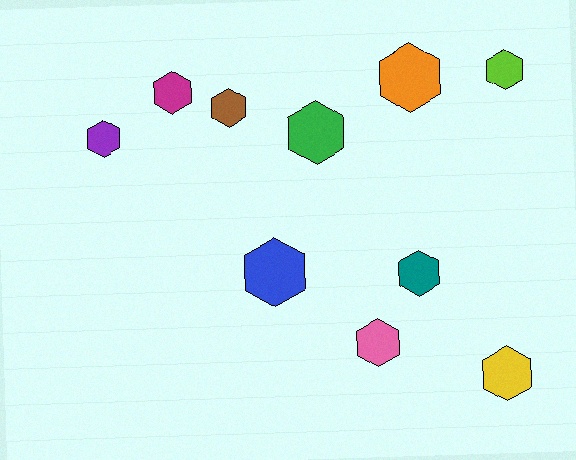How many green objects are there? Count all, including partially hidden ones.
There is 1 green object.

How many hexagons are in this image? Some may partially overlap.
There are 10 hexagons.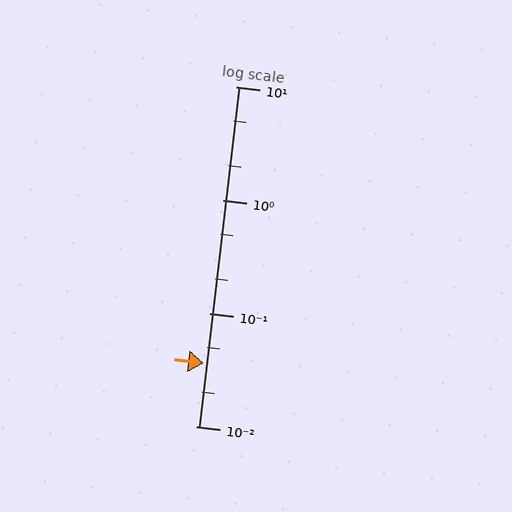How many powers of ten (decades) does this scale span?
The scale spans 3 decades, from 0.01 to 10.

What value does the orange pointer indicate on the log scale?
The pointer indicates approximately 0.036.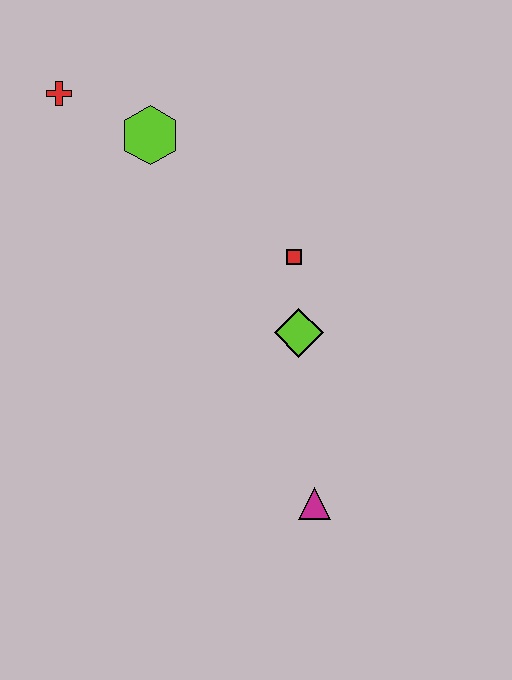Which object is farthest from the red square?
The red cross is farthest from the red square.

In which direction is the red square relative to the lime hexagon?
The red square is to the right of the lime hexagon.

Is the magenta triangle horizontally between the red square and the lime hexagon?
No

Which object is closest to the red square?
The lime diamond is closest to the red square.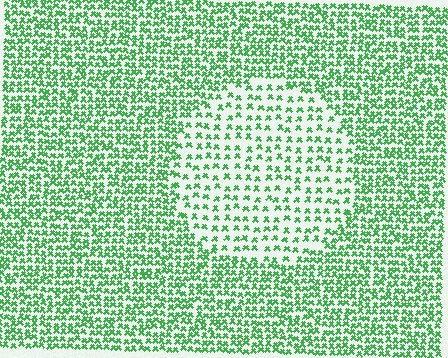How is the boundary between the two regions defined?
The boundary is defined by a change in element density (approximately 2.0x ratio). All elements are the same color, size, and shape.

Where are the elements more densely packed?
The elements are more densely packed outside the circle boundary.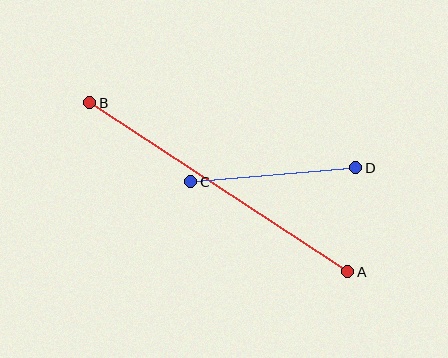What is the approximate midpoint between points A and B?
The midpoint is at approximately (219, 187) pixels.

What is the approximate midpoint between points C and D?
The midpoint is at approximately (273, 175) pixels.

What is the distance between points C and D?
The distance is approximately 165 pixels.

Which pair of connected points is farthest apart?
Points A and B are farthest apart.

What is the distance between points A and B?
The distance is approximately 308 pixels.